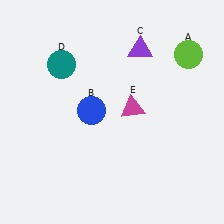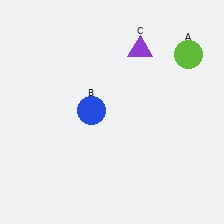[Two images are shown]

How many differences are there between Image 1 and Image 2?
There are 2 differences between the two images.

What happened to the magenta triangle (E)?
The magenta triangle (E) was removed in Image 2. It was in the top-right area of Image 1.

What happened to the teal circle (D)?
The teal circle (D) was removed in Image 2. It was in the top-left area of Image 1.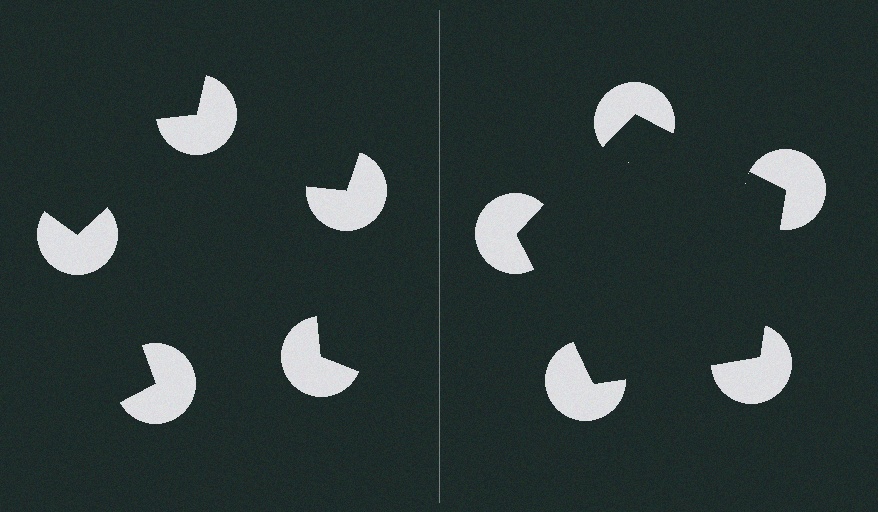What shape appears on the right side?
An illusory pentagon.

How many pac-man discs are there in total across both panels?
10 — 5 on each side.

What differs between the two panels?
The pac-man discs are positioned identically on both sides; only the wedge orientations differ. On the right they align to a pentagon; on the left they are misaligned.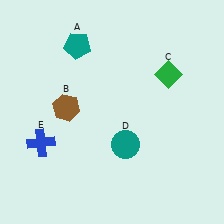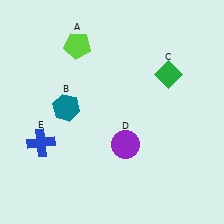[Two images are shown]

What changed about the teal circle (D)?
In Image 1, D is teal. In Image 2, it changed to purple.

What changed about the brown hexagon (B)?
In Image 1, B is brown. In Image 2, it changed to teal.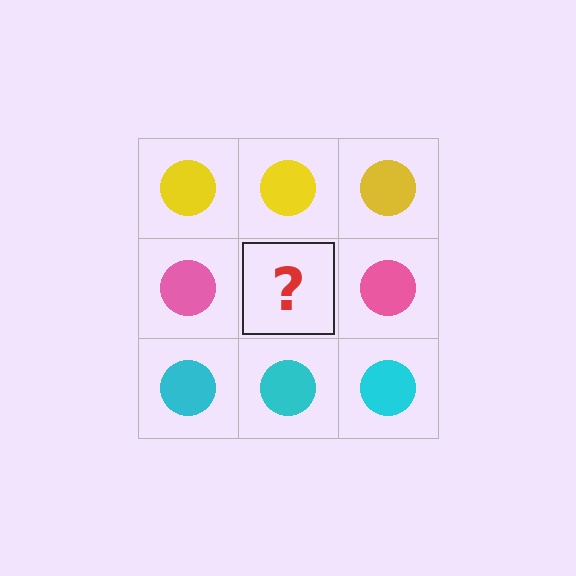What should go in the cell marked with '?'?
The missing cell should contain a pink circle.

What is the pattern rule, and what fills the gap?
The rule is that each row has a consistent color. The gap should be filled with a pink circle.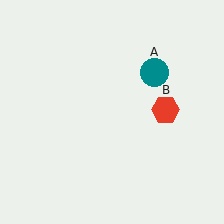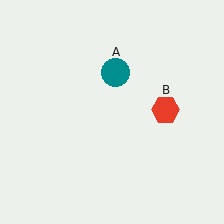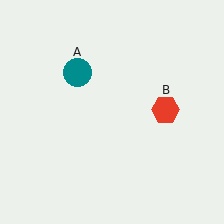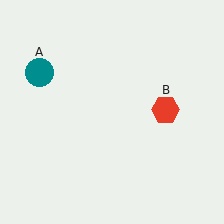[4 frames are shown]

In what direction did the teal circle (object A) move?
The teal circle (object A) moved left.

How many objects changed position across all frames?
1 object changed position: teal circle (object A).